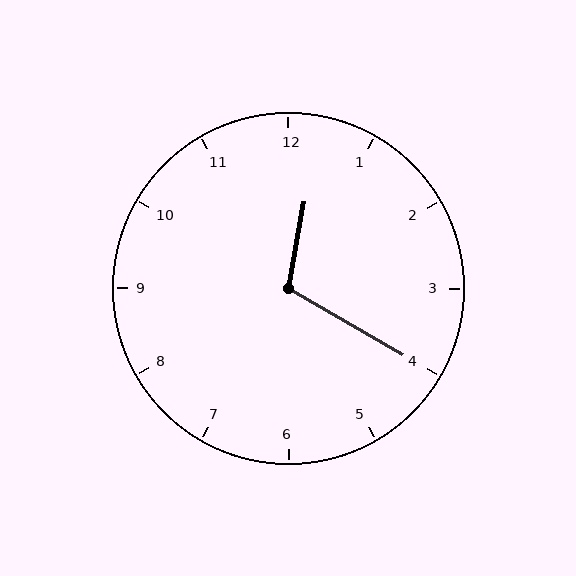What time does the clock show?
12:20.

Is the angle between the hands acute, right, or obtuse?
It is obtuse.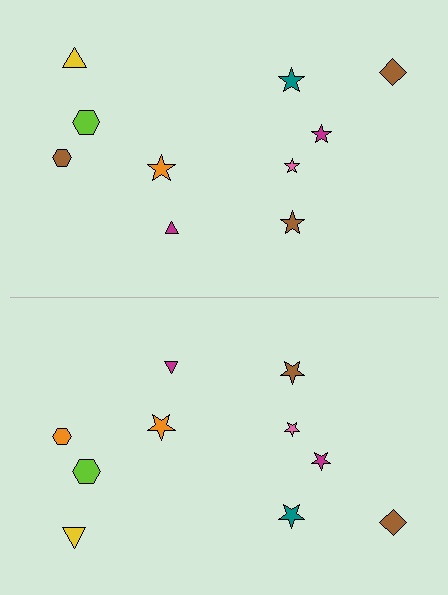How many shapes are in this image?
There are 20 shapes in this image.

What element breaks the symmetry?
The orange hexagon on the bottom side breaks the symmetry — its mirror counterpart is brown.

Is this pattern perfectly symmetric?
No, the pattern is not perfectly symmetric. The orange hexagon on the bottom side breaks the symmetry — its mirror counterpart is brown.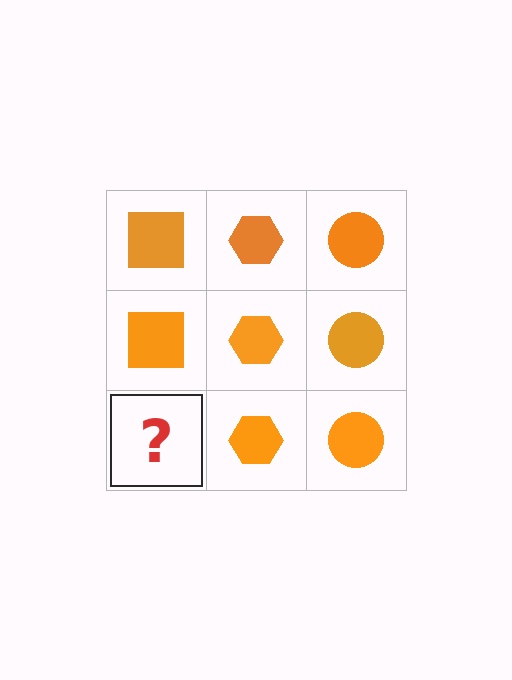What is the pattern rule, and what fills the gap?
The rule is that each column has a consistent shape. The gap should be filled with an orange square.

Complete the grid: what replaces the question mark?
The question mark should be replaced with an orange square.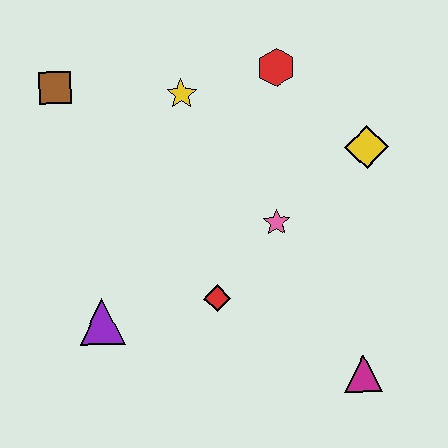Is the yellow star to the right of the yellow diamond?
No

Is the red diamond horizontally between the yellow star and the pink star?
Yes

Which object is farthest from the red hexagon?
The magenta triangle is farthest from the red hexagon.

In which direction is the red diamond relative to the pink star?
The red diamond is below the pink star.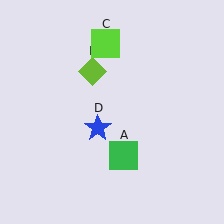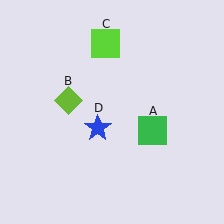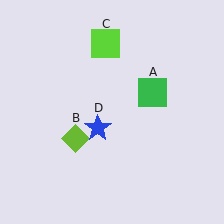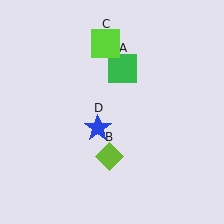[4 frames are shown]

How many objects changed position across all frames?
2 objects changed position: green square (object A), lime diamond (object B).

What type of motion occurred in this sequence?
The green square (object A), lime diamond (object B) rotated counterclockwise around the center of the scene.